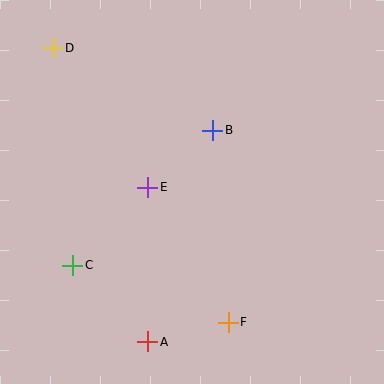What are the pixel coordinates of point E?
Point E is at (147, 187).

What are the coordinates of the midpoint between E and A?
The midpoint between E and A is at (148, 264).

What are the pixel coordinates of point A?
Point A is at (148, 342).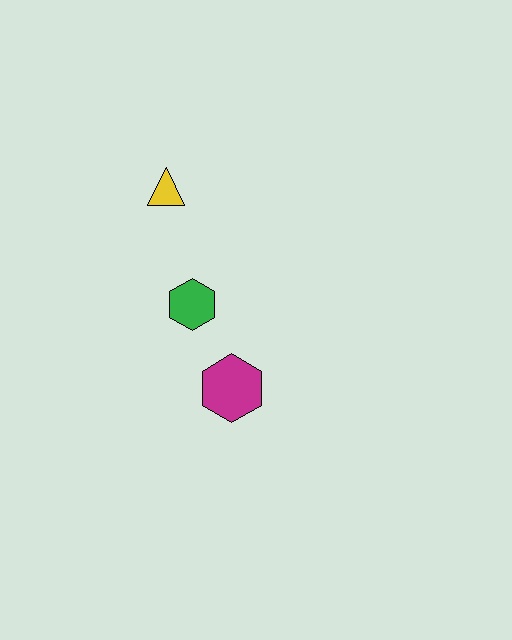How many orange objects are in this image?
There are no orange objects.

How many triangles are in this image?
There is 1 triangle.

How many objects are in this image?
There are 3 objects.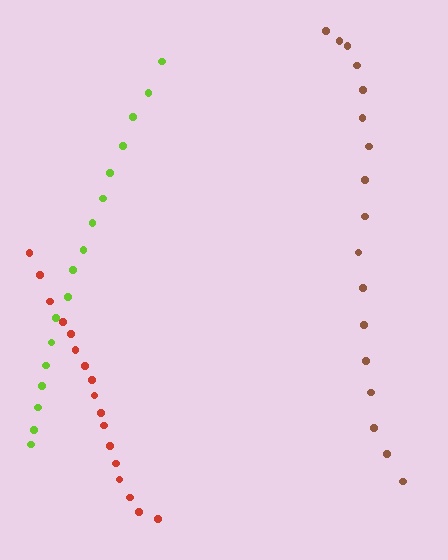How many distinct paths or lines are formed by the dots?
There are 3 distinct paths.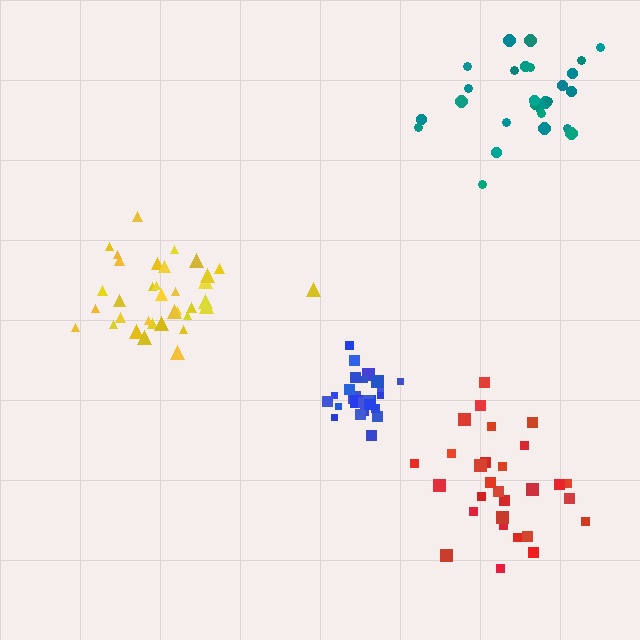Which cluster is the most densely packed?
Blue.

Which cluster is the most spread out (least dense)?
Red.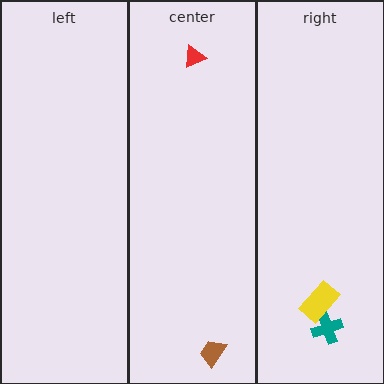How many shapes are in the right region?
2.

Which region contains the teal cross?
The right region.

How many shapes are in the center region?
2.